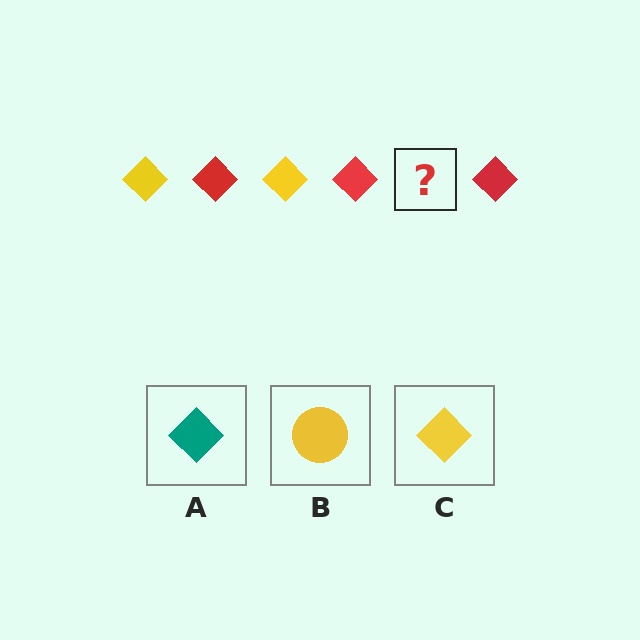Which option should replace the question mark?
Option C.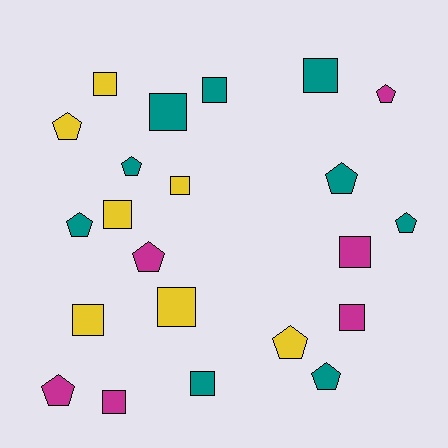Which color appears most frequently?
Teal, with 9 objects.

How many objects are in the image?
There are 22 objects.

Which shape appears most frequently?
Square, with 12 objects.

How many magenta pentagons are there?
There are 3 magenta pentagons.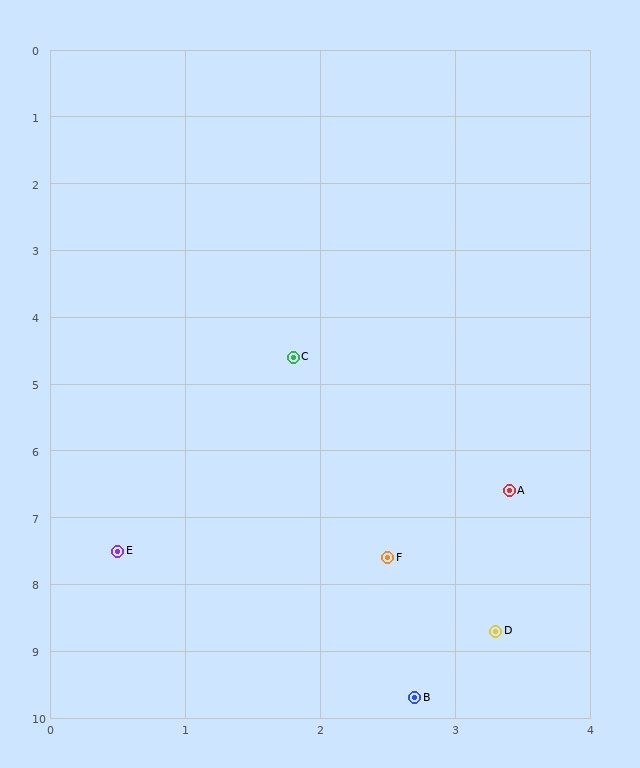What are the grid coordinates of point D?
Point D is at approximately (3.3, 8.7).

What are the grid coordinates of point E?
Point E is at approximately (0.5, 7.5).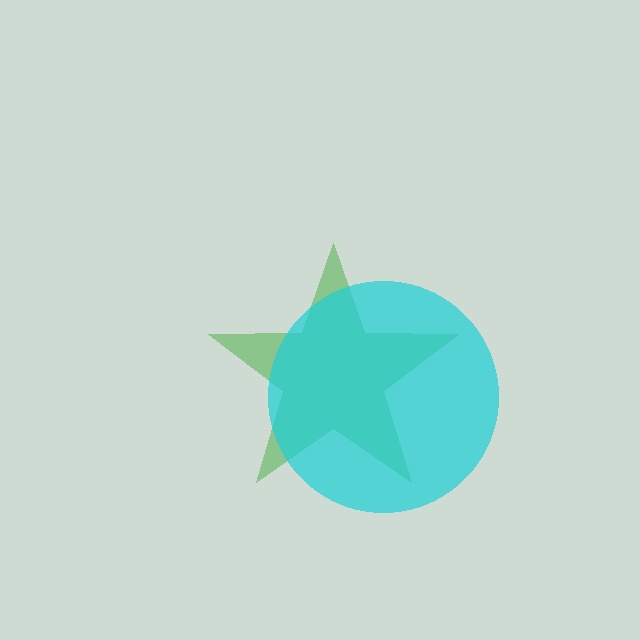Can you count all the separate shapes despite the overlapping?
Yes, there are 2 separate shapes.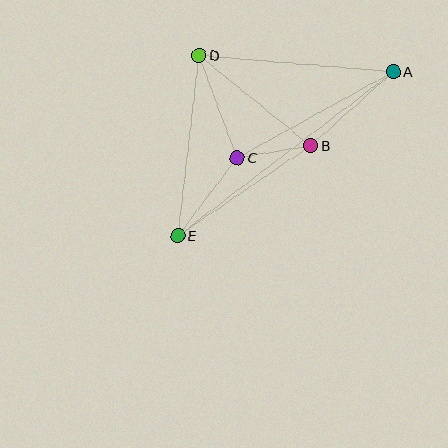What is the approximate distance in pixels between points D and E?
The distance between D and E is approximately 181 pixels.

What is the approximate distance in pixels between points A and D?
The distance between A and D is approximately 195 pixels.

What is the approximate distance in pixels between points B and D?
The distance between B and D is approximately 144 pixels.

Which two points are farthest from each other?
Points A and E are farthest from each other.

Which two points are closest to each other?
Points B and C are closest to each other.